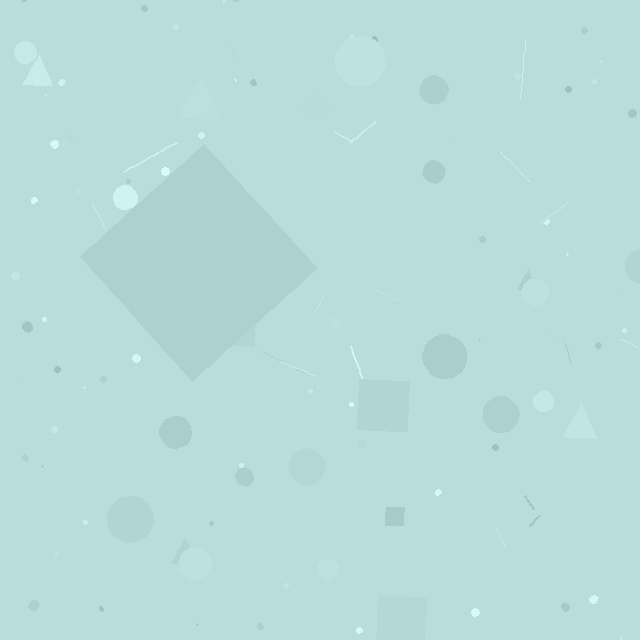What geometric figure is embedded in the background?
A diamond is embedded in the background.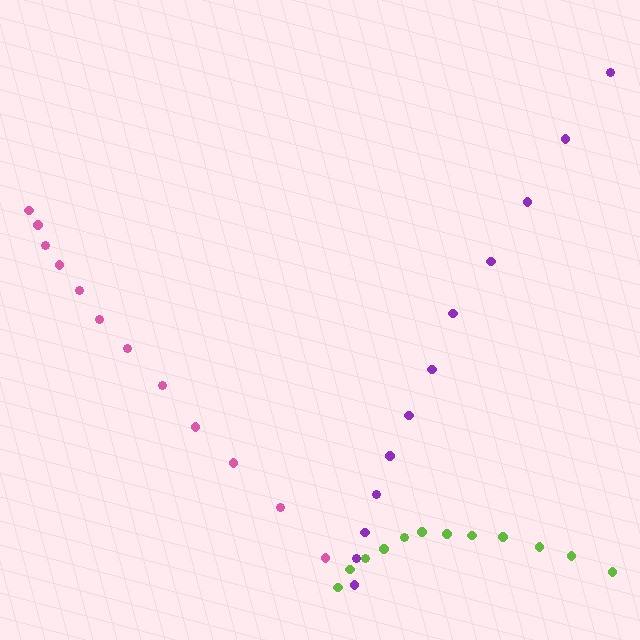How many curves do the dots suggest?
There are 3 distinct paths.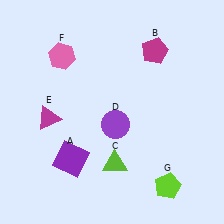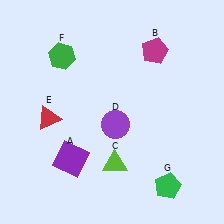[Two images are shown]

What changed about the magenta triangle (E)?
In Image 1, E is magenta. In Image 2, it changed to red.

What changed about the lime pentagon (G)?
In Image 1, G is lime. In Image 2, it changed to green.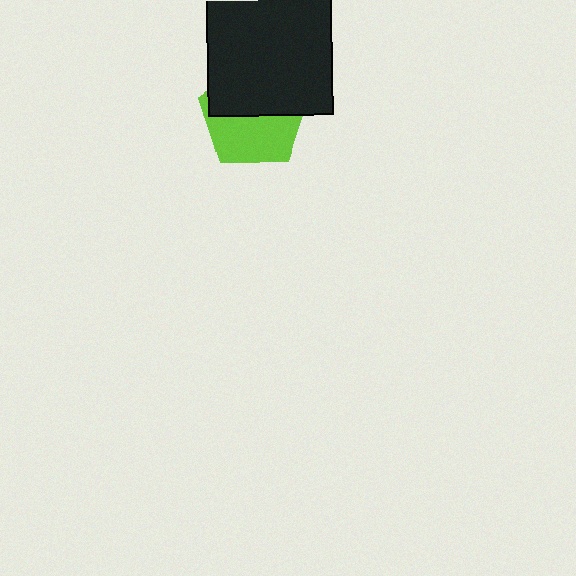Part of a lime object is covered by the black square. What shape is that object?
It is a pentagon.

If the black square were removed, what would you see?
You would see the complete lime pentagon.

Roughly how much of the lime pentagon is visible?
About half of it is visible (roughly 50%).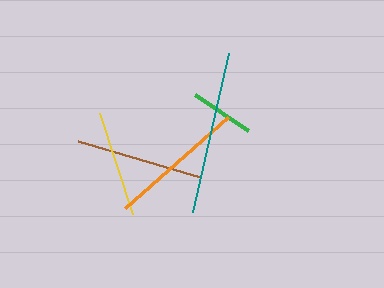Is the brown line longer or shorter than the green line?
The brown line is longer than the green line.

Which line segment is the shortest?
The green line is the shortest at approximately 64 pixels.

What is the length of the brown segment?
The brown segment is approximately 127 pixels long.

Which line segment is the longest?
The teal line is the longest at approximately 162 pixels.